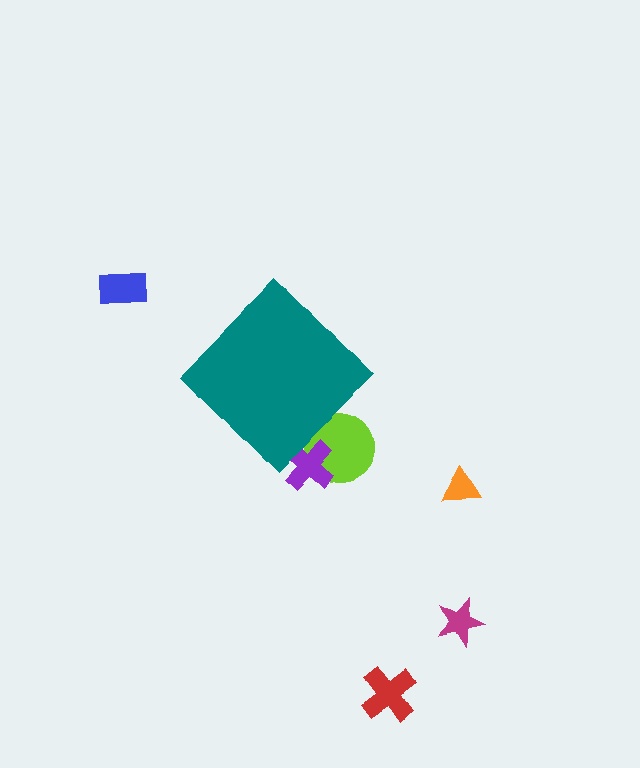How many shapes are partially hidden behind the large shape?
2 shapes are partially hidden.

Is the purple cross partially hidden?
Yes, the purple cross is partially hidden behind the teal diamond.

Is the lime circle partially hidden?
Yes, the lime circle is partially hidden behind the teal diamond.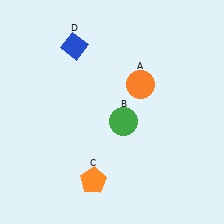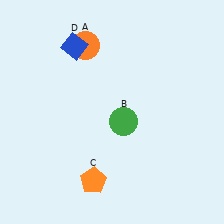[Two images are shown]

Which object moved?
The orange circle (A) moved left.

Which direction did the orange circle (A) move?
The orange circle (A) moved left.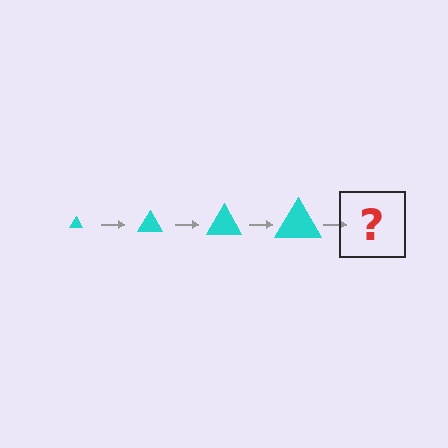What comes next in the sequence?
The next element should be a cyan triangle, larger than the previous one.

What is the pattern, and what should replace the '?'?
The pattern is that the triangle gets progressively larger each step. The '?' should be a cyan triangle, larger than the previous one.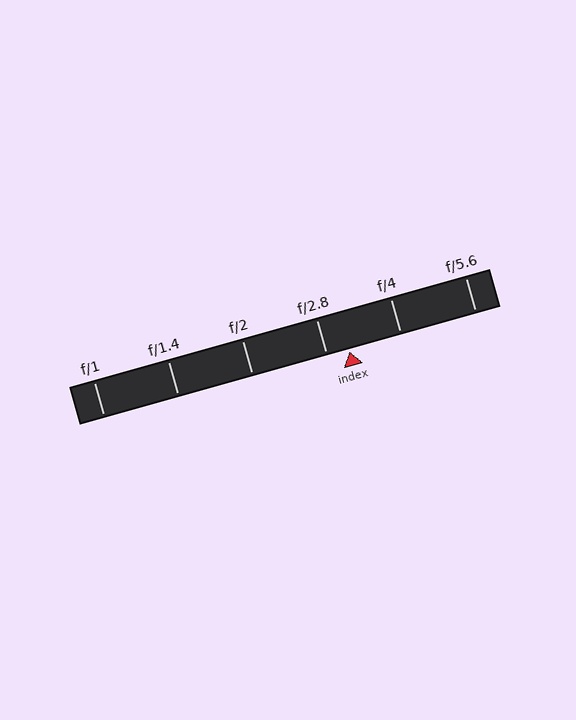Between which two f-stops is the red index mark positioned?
The index mark is between f/2.8 and f/4.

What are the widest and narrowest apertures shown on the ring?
The widest aperture shown is f/1 and the narrowest is f/5.6.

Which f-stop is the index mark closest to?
The index mark is closest to f/2.8.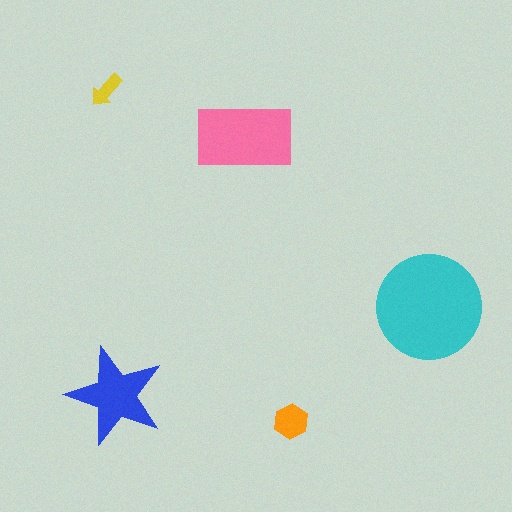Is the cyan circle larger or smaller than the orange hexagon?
Larger.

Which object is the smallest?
The yellow arrow.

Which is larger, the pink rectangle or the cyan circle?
The cyan circle.